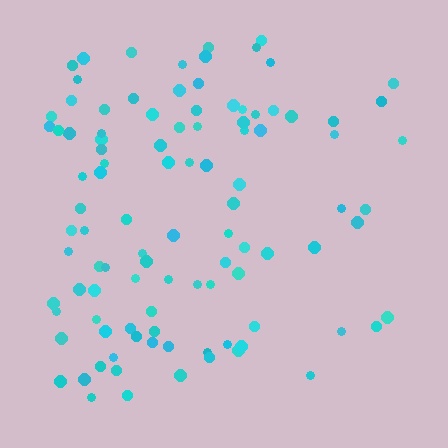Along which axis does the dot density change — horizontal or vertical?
Horizontal.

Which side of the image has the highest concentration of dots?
The left.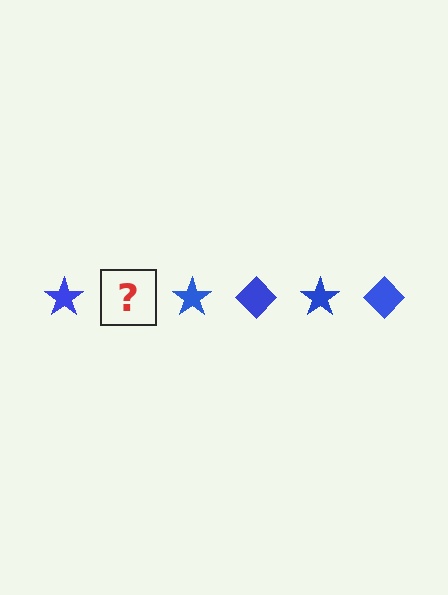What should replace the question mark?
The question mark should be replaced with a blue diamond.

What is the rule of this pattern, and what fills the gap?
The rule is that the pattern cycles through star, diamond shapes in blue. The gap should be filled with a blue diamond.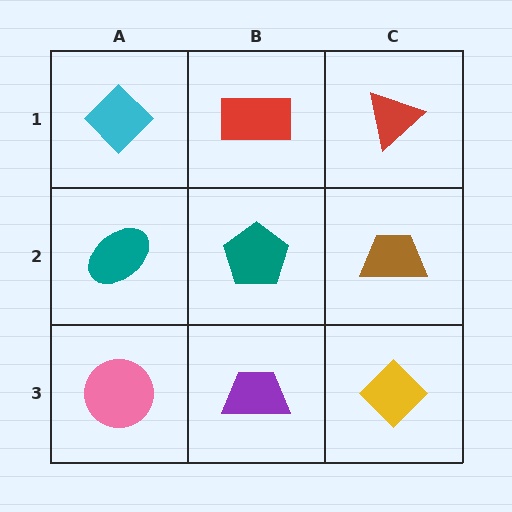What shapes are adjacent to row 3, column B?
A teal pentagon (row 2, column B), a pink circle (row 3, column A), a yellow diamond (row 3, column C).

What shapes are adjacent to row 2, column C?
A red triangle (row 1, column C), a yellow diamond (row 3, column C), a teal pentagon (row 2, column B).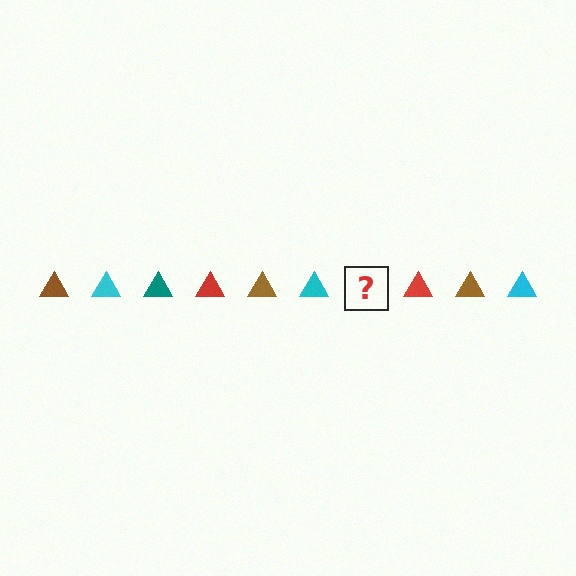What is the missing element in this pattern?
The missing element is a teal triangle.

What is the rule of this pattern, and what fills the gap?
The rule is that the pattern cycles through brown, cyan, teal, red triangles. The gap should be filled with a teal triangle.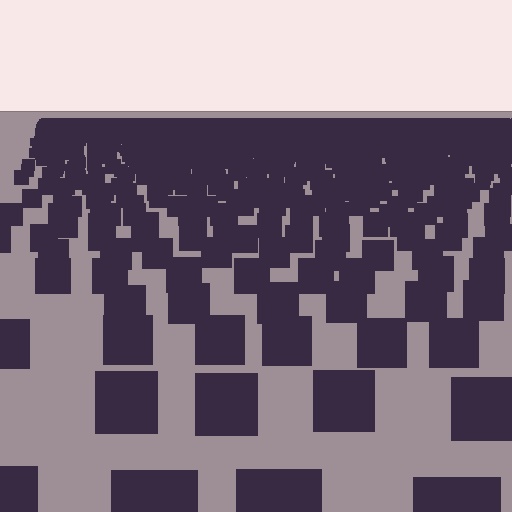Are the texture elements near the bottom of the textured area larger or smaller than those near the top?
Larger. Near the bottom, elements are closer to the viewer and appear at a bigger on-screen size.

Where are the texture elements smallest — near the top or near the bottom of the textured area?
Near the top.